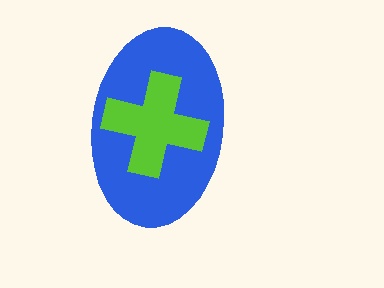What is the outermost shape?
The blue ellipse.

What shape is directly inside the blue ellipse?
The lime cross.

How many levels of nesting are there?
2.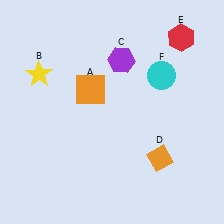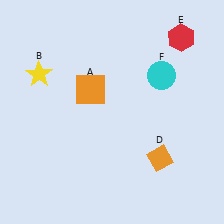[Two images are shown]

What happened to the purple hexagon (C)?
The purple hexagon (C) was removed in Image 2. It was in the top-right area of Image 1.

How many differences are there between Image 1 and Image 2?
There is 1 difference between the two images.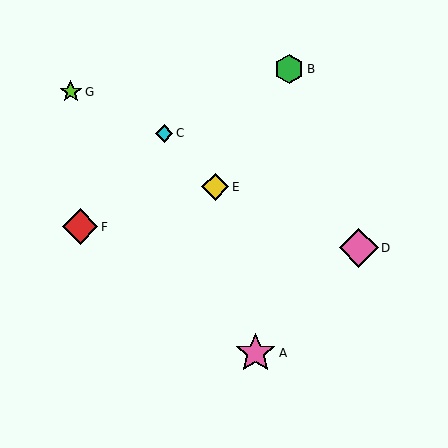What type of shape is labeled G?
Shape G is a lime star.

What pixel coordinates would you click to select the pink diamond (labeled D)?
Click at (359, 248) to select the pink diamond D.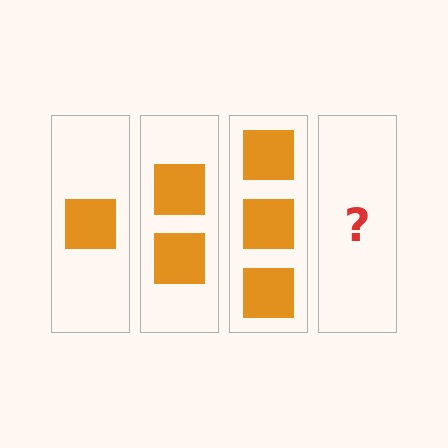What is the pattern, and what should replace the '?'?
The pattern is that each step adds one more square. The '?' should be 4 squares.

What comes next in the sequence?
The next element should be 4 squares.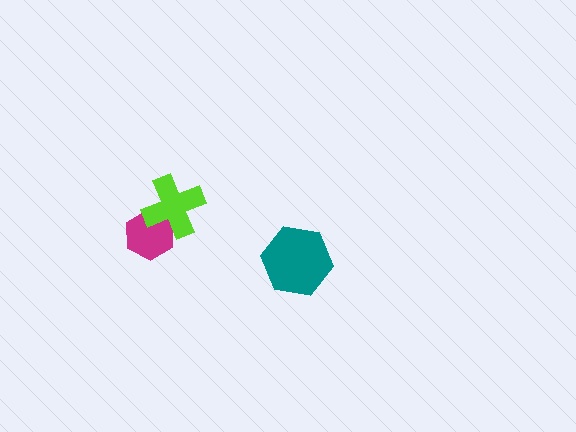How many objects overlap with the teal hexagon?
0 objects overlap with the teal hexagon.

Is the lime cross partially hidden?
No, no other shape covers it.